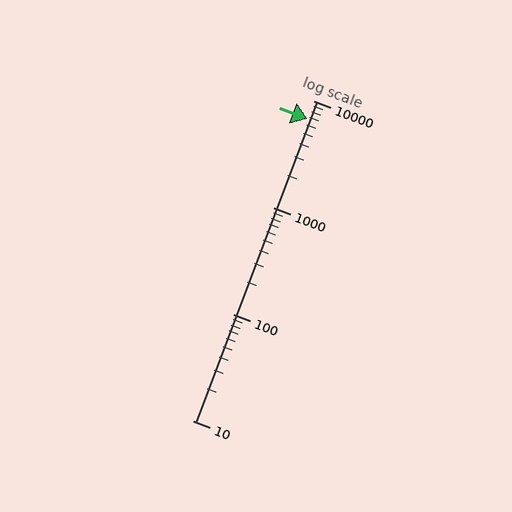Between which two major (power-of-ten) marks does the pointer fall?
The pointer is between 1000 and 10000.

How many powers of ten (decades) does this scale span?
The scale spans 3 decades, from 10 to 10000.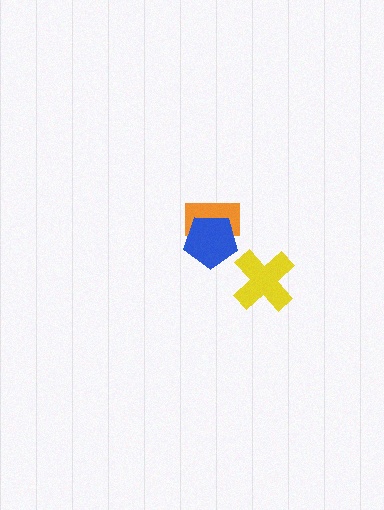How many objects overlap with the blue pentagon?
1 object overlaps with the blue pentagon.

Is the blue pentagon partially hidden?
No, no other shape covers it.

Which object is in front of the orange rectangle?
The blue pentagon is in front of the orange rectangle.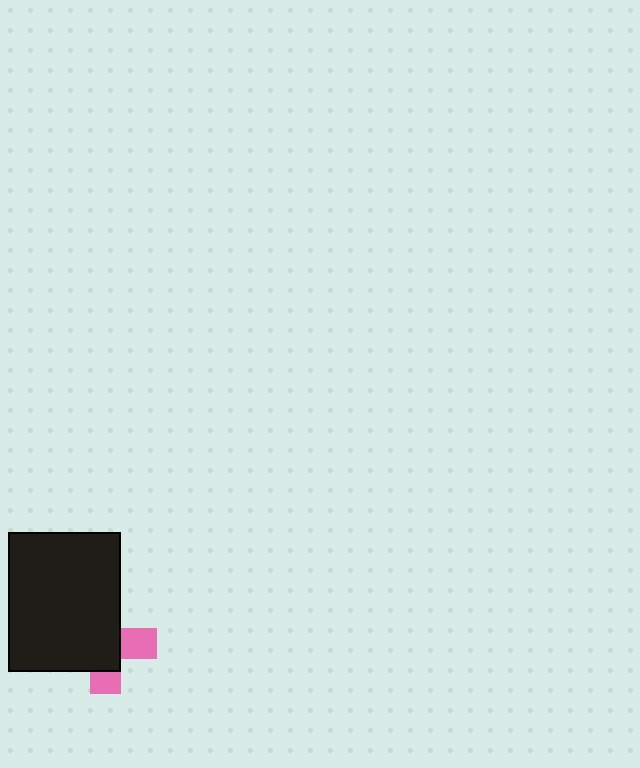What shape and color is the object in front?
The object in front is a black rectangle.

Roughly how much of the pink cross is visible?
A small part of it is visible (roughly 34%).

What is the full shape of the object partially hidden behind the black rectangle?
The partially hidden object is a pink cross.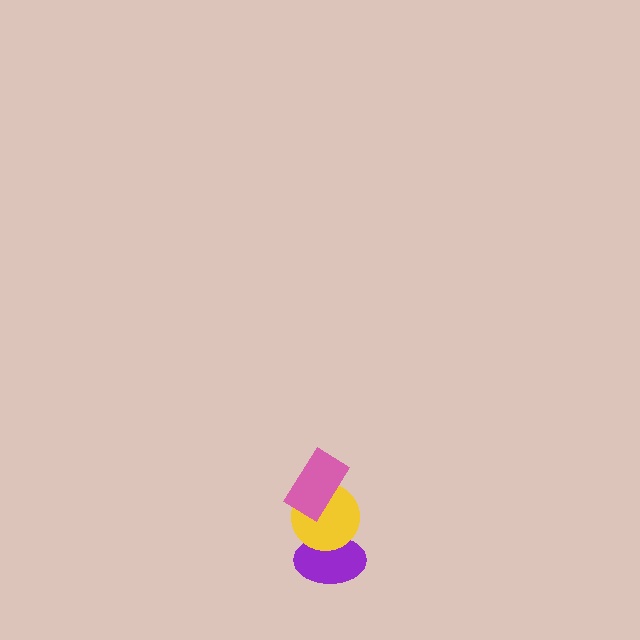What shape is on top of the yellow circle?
The pink rectangle is on top of the yellow circle.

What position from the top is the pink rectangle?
The pink rectangle is 1st from the top.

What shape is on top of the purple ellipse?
The yellow circle is on top of the purple ellipse.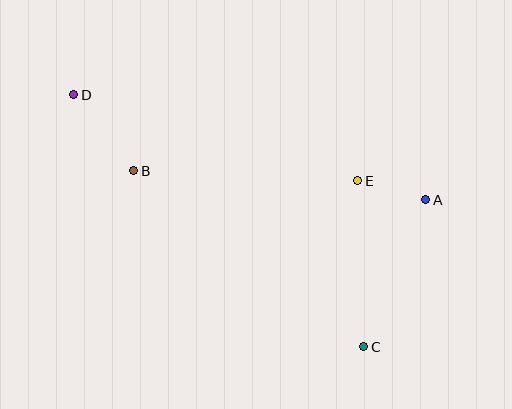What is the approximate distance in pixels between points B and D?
The distance between B and D is approximately 97 pixels.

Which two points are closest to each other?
Points A and E are closest to each other.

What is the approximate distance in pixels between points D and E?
The distance between D and E is approximately 297 pixels.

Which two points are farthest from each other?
Points C and D are farthest from each other.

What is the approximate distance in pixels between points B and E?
The distance between B and E is approximately 225 pixels.